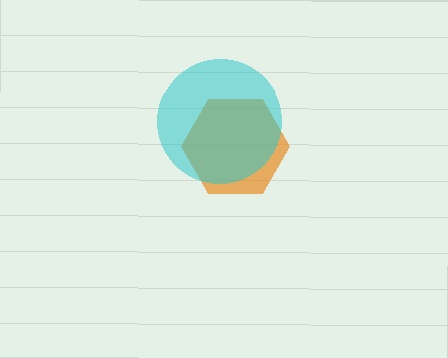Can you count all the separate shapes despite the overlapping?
Yes, there are 2 separate shapes.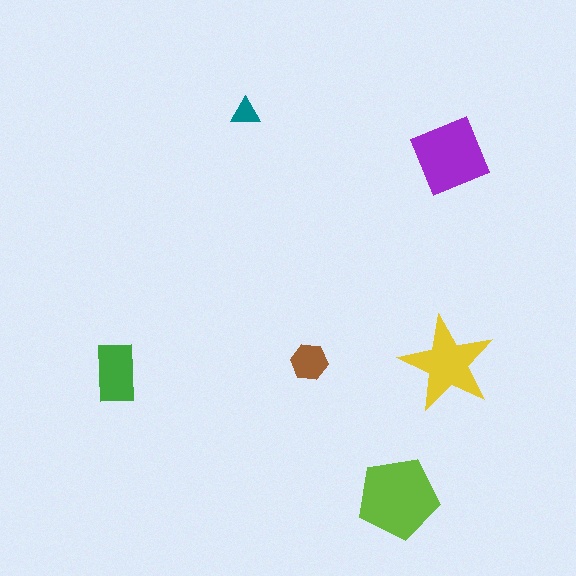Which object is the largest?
The lime pentagon.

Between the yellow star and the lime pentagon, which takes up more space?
The lime pentagon.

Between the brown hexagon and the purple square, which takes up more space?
The purple square.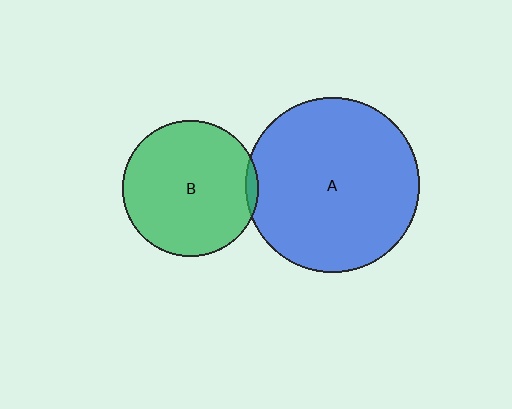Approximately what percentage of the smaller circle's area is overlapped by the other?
Approximately 5%.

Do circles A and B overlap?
Yes.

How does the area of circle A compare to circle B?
Approximately 1.6 times.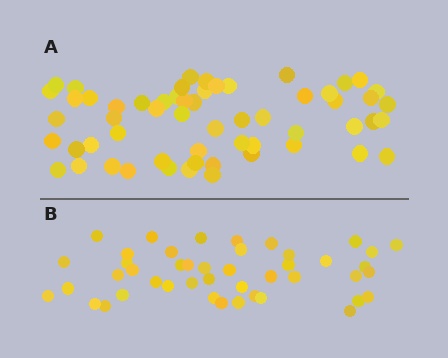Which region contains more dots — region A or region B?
Region A (the top region) has more dots.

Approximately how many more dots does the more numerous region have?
Region A has approximately 15 more dots than region B.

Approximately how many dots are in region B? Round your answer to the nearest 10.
About 40 dots. (The exact count is 45, which rounds to 40.)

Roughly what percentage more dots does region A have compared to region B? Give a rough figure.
About 30% more.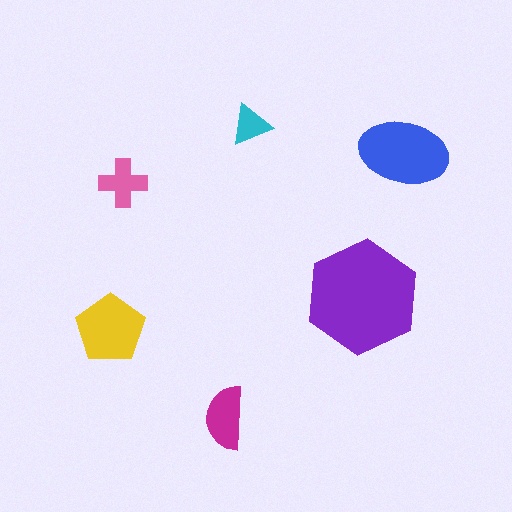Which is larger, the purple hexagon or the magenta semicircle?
The purple hexagon.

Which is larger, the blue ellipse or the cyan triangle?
The blue ellipse.